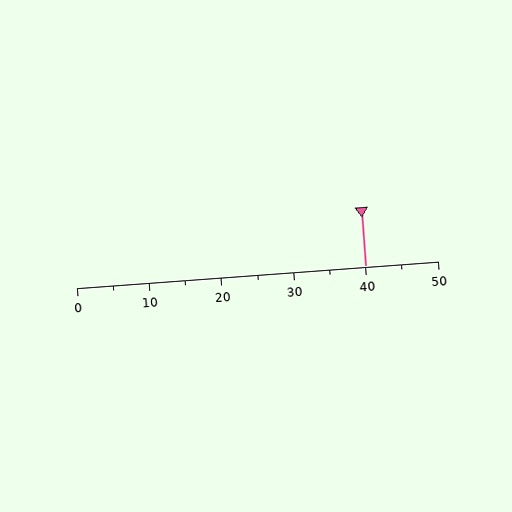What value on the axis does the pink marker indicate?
The marker indicates approximately 40.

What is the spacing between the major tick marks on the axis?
The major ticks are spaced 10 apart.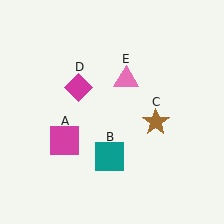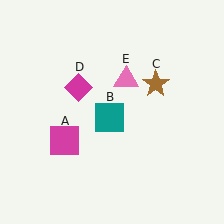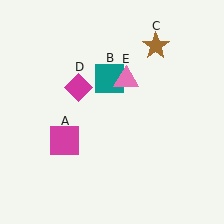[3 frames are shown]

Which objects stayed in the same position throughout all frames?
Magenta square (object A) and magenta diamond (object D) and pink triangle (object E) remained stationary.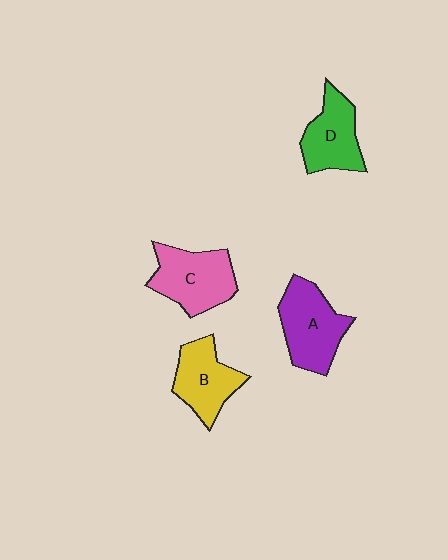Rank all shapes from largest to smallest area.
From largest to smallest: A (purple), C (pink), B (yellow), D (green).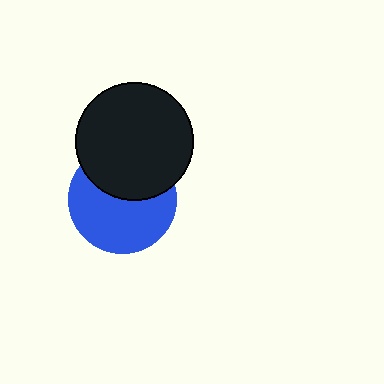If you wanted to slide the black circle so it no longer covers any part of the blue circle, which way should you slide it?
Slide it up — that is the most direct way to separate the two shapes.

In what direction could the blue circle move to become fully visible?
The blue circle could move down. That would shift it out from behind the black circle entirely.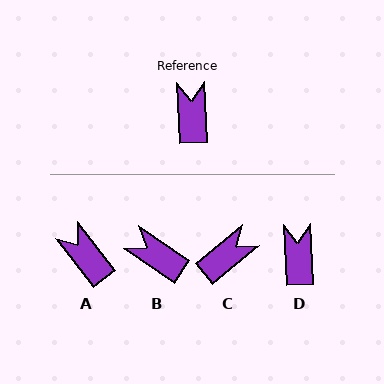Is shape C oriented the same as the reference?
No, it is off by about 53 degrees.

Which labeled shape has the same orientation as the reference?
D.